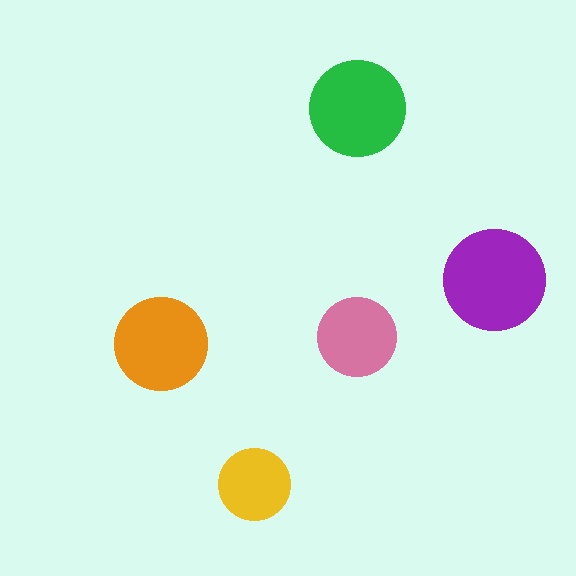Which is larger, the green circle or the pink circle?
The green one.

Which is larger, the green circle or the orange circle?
The green one.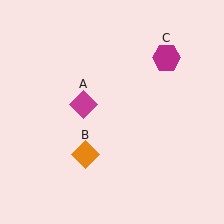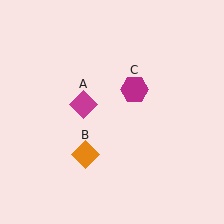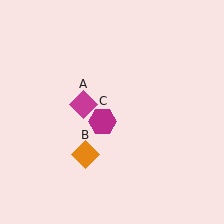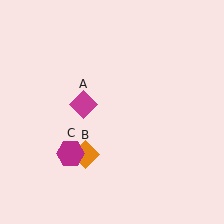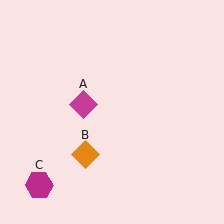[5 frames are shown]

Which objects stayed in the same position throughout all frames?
Magenta diamond (object A) and orange diamond (object B) remained stationary.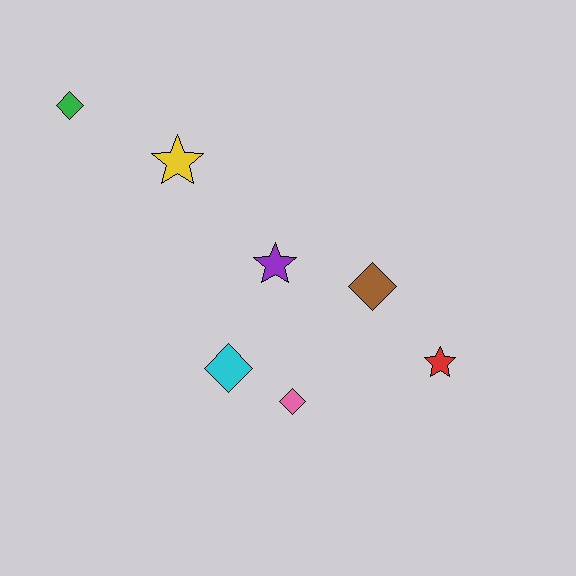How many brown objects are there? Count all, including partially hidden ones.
There is 1 brown object.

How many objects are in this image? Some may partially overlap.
There are 7 objects.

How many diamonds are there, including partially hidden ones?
There are 4 diamonds.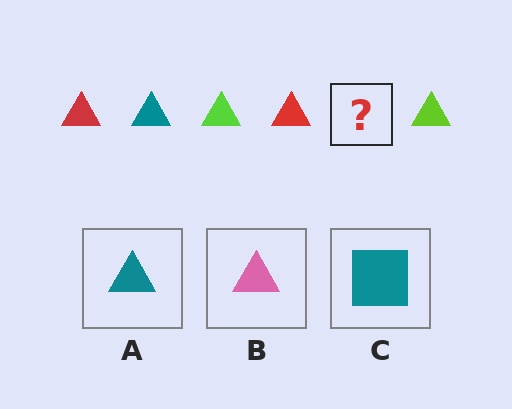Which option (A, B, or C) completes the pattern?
A.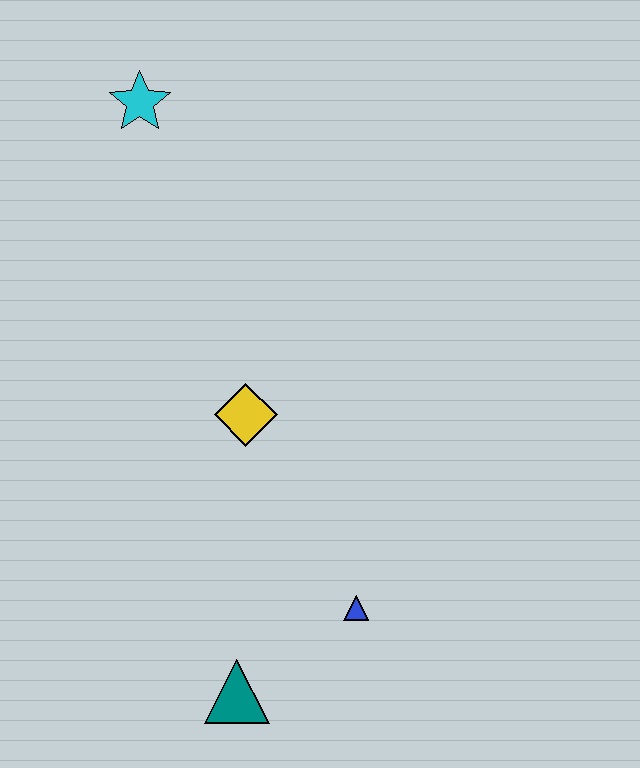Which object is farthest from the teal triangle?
The cyan star is farthest from the teal triangle.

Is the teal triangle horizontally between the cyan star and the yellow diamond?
Yes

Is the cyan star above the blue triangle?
Yes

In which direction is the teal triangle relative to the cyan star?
The teal triangle is below the cyan star.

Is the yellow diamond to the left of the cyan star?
No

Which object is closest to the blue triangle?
The teal triangle is closest to the blue triangle.